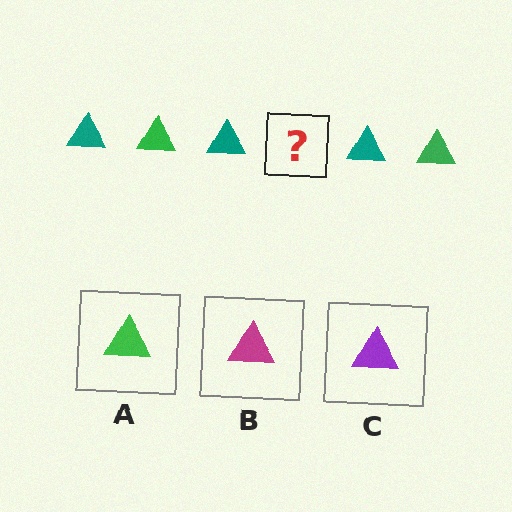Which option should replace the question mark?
Option A.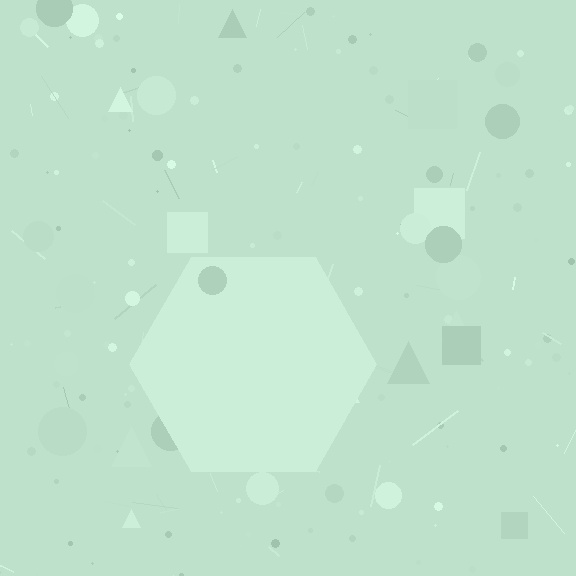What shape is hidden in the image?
A hexagon is hidden in the image.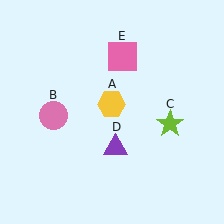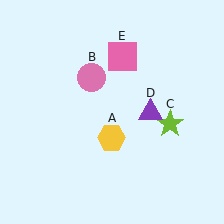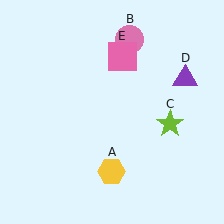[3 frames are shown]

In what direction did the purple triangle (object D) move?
The purple triangle (object D) moved up and to the right.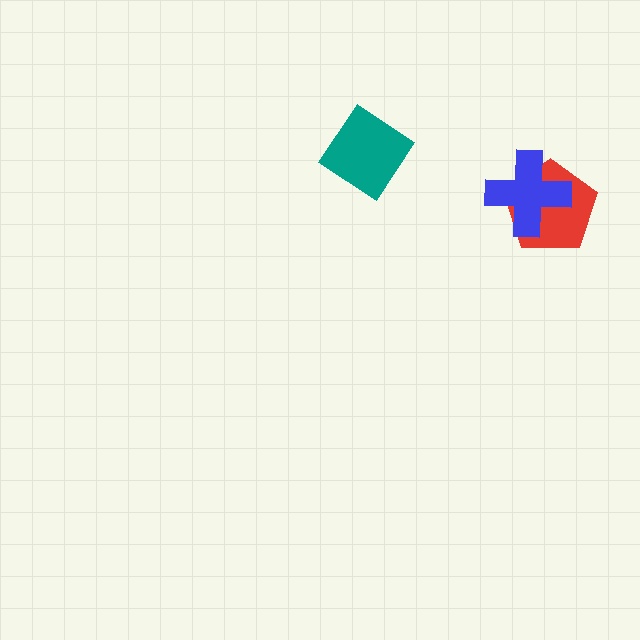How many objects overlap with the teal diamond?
0 objects overlap with the teal diamond.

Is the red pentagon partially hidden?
Yes, it is partially covered by another shape.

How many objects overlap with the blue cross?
1 object overlaps with the blue cross.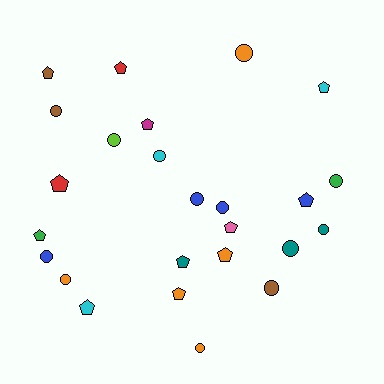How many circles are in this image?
There are 13 circles.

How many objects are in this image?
There are 25 objects.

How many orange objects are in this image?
There are 5 orange objects.